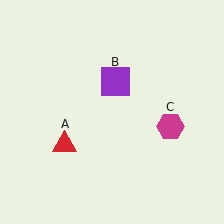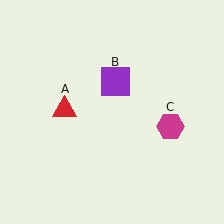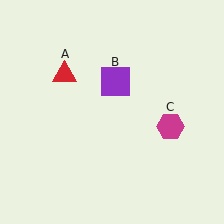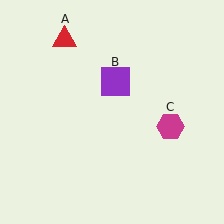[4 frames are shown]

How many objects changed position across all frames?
1 object changed position: red triangle (object A).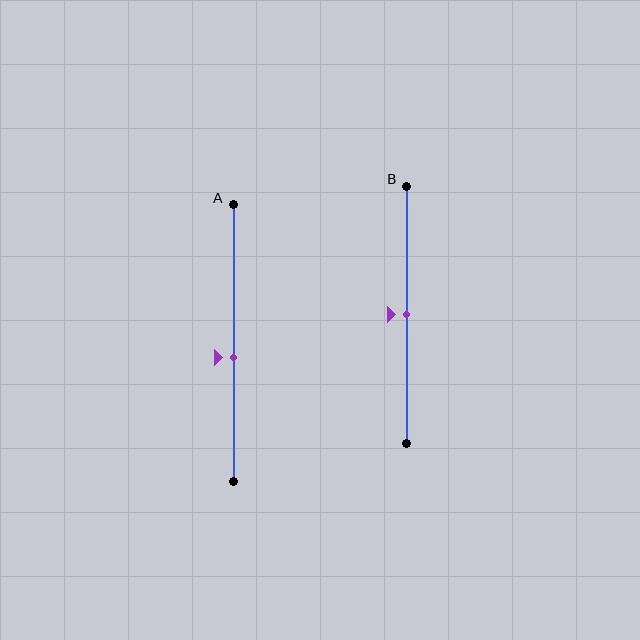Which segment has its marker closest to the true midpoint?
Segment B has its marker closest to the true midpoint.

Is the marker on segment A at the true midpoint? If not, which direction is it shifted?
No, the marker on segment A is shifted downward by about 5% of the segment length.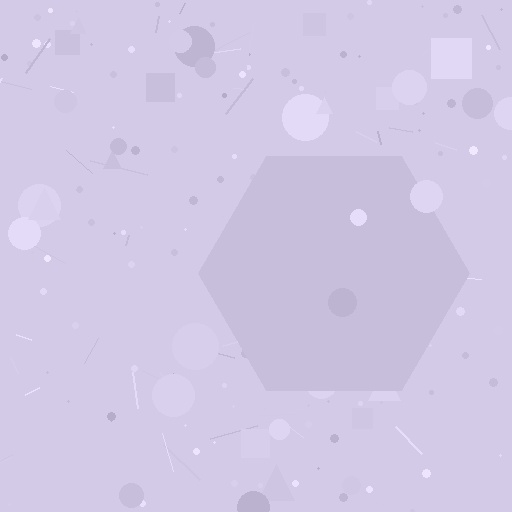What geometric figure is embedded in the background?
A hexagon is embedded in the background.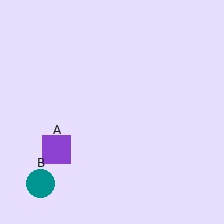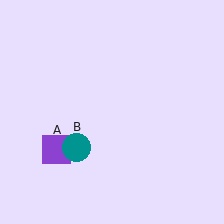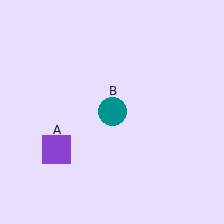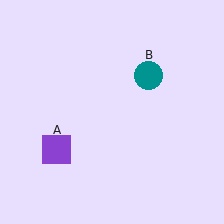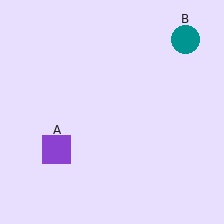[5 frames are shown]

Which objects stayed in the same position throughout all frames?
Purple square (object A) remained stationary.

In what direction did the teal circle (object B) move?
The teal circle (object B) moved up and to the right.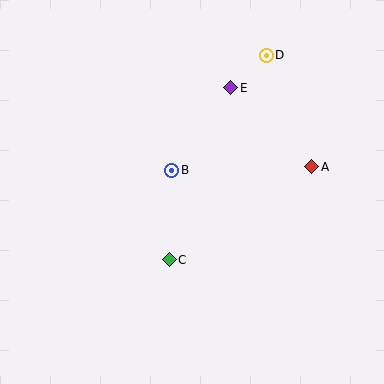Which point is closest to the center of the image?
Point B at (172, 170) is closest to the center.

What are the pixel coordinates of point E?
Point E is at (231, 88).